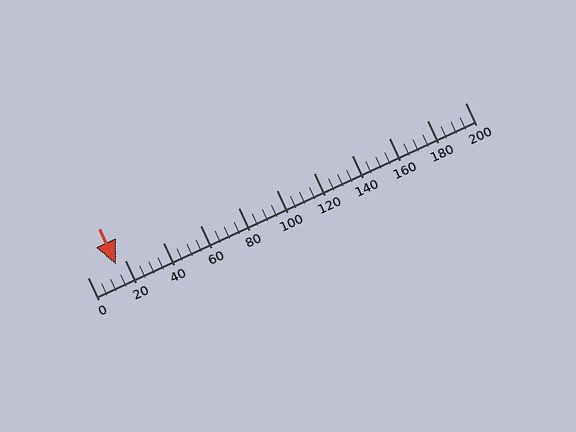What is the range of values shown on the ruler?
The ruler shows values from 0 to 200.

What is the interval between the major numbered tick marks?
The major tick marks are spaced 20 units apart.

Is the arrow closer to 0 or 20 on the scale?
The arrow is closer to 20.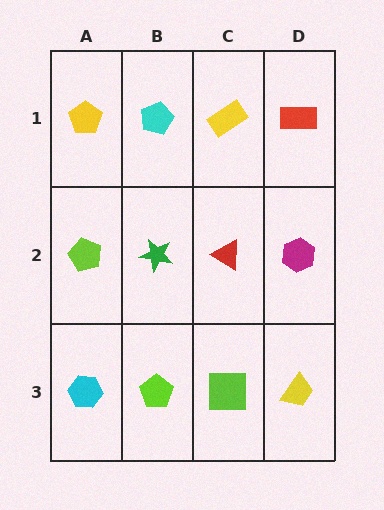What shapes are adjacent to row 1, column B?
A green star (row 2, column B), a yellow pentagon (row 1, column A), a yellow rectangle (row 1, column C).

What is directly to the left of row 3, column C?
A lime pentagon.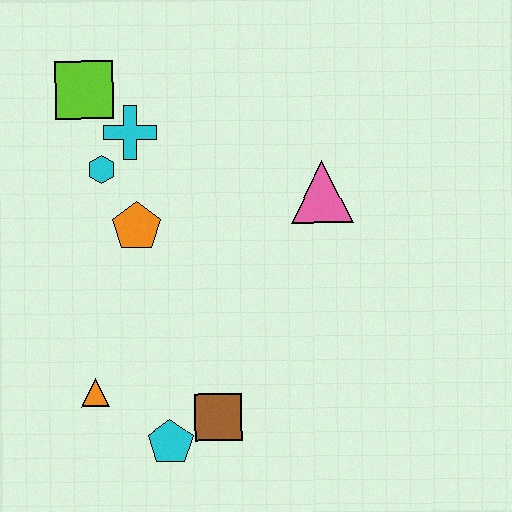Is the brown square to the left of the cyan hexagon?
No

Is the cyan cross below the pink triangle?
No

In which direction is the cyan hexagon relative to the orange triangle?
The cyan hexagon is above the orange triangle.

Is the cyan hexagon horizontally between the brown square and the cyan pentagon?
No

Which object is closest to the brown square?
The cyan pentagon is closest to the brown square.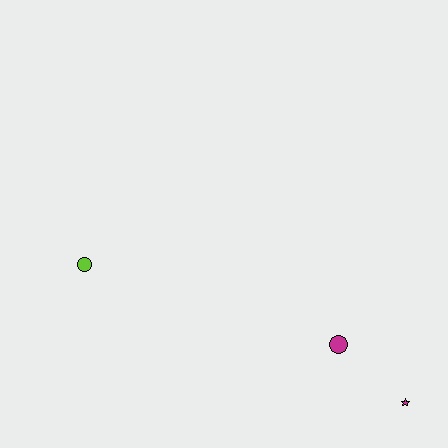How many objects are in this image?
There are 3 objects.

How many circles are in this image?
There are 2 circles.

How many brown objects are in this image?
There are no brown objects.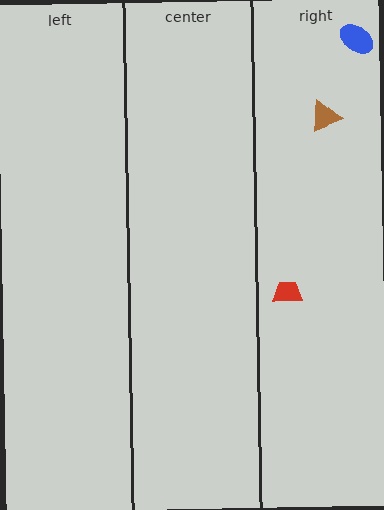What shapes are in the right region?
The blue ellipse, the brown triangle, the red trapezoid.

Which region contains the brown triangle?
The right region.